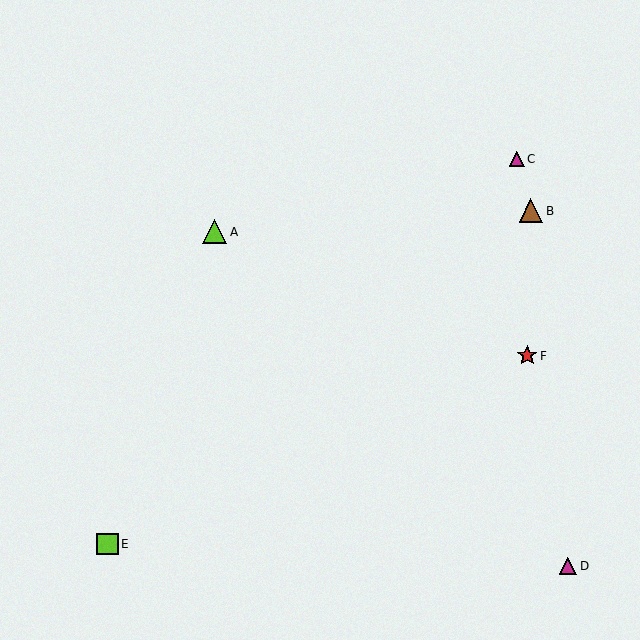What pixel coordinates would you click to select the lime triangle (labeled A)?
Click at (214, 232) to select the lime triangle A.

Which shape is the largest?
The lime triangle (labeled A) is the largest.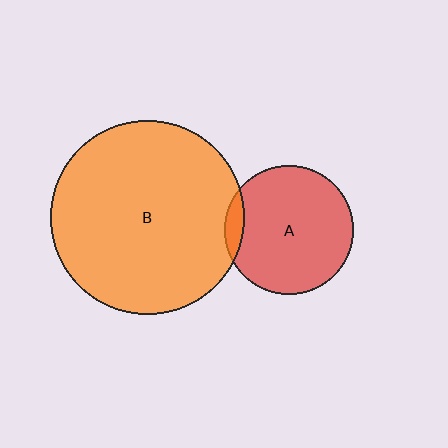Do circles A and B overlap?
Yes.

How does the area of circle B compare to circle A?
Approximately 2.3 times.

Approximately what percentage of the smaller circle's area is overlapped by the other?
Approximately 10%.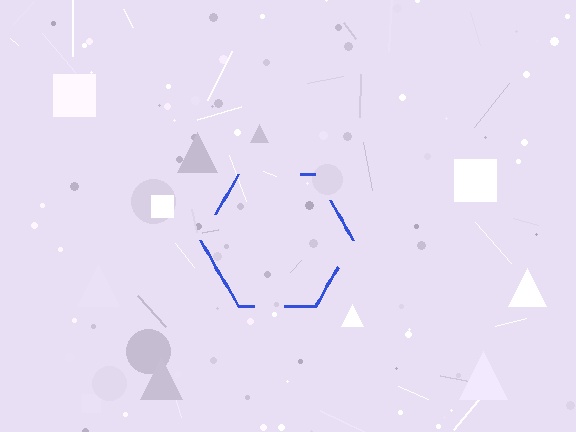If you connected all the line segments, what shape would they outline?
They would outline a hexagon.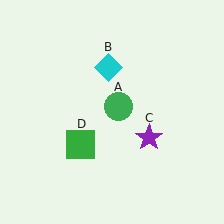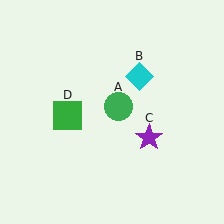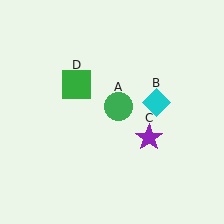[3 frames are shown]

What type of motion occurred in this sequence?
The cyan diamond (object B), green square (object D) rotated clockwise around the center of the scene.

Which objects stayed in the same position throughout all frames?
Green circle (object A) and purple star (object C) remained stationary.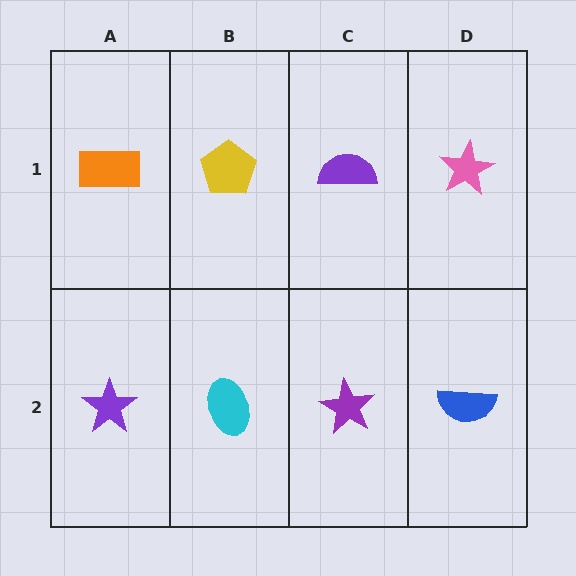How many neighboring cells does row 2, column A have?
2.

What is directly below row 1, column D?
A blue semicircle.